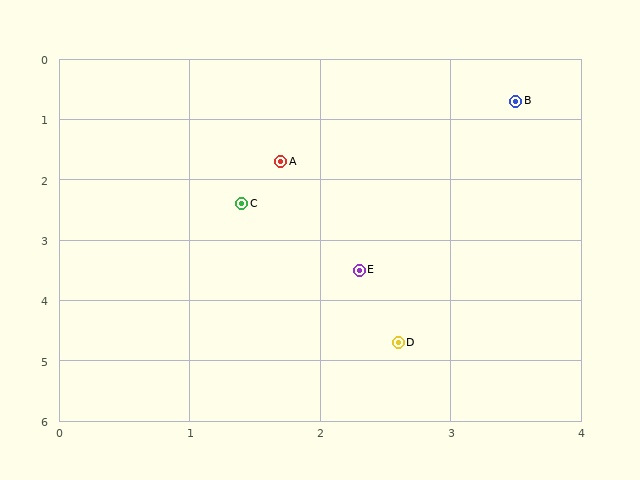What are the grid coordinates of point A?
Point A is at approximately (1.7, 1.7).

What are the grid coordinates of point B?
Point B is at approximately (3.5, 0.7).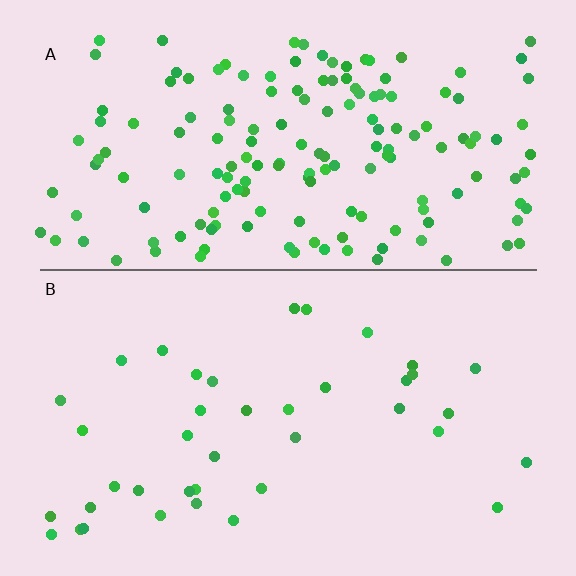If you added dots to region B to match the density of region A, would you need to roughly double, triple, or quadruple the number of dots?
Approximately quadruple.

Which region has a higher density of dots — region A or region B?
A (the top).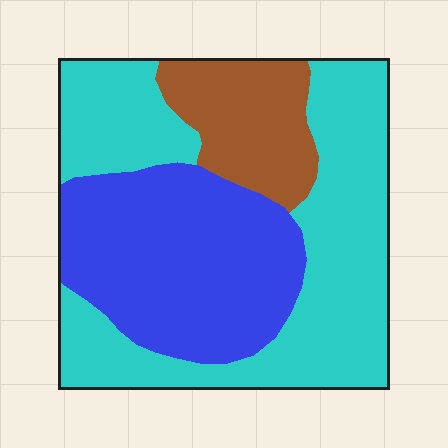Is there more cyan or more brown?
Cyan.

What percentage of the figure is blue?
Blue takes up between a quarter and a half of the figure.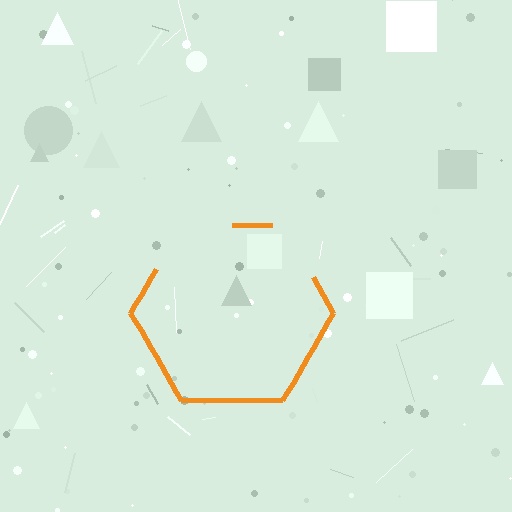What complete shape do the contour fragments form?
The contour fragments form a hexagon.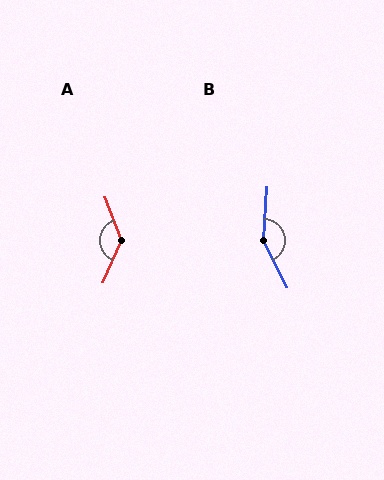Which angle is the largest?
B, at approximately 150 degrees.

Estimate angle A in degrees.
Approximately 135 degrees.